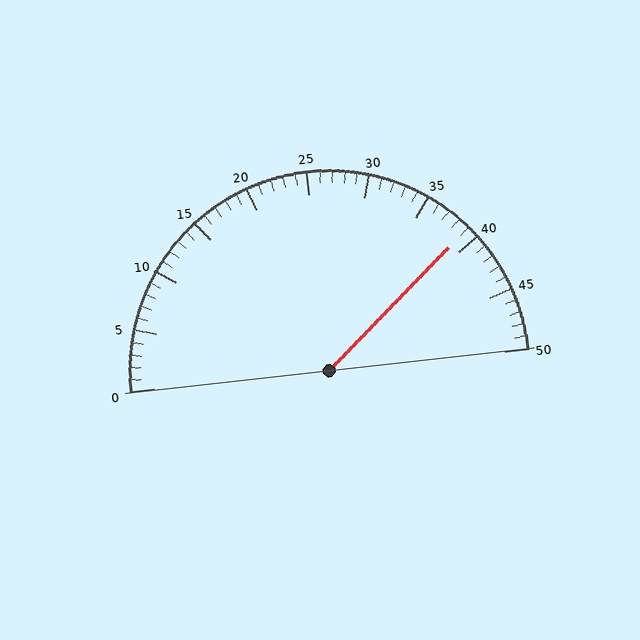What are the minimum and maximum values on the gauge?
The gauge ranges from 0 to 50.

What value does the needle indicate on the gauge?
The needle indicates approximately 39.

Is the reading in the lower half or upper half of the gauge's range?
The reading is in the upper half of the range (0 to 50).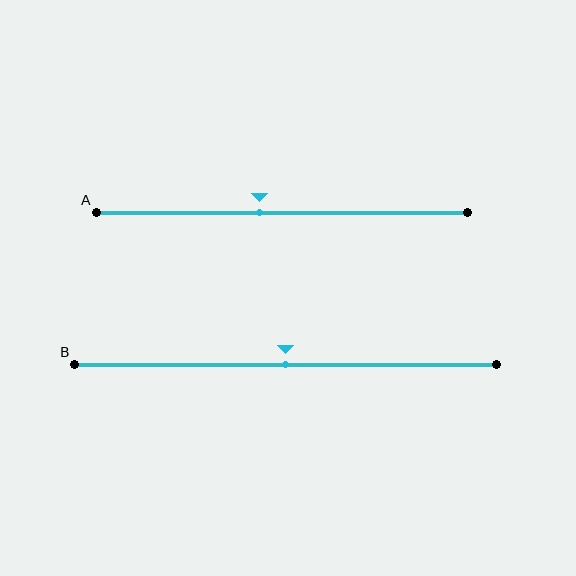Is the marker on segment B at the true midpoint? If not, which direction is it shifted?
Yes, the marker on segment B is at the true midpoint.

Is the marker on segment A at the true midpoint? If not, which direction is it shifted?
No, the marker on segment A is shifted to the left by about 6% of the segment length.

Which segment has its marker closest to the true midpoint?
Segment B has its marker closest to the true midpoint.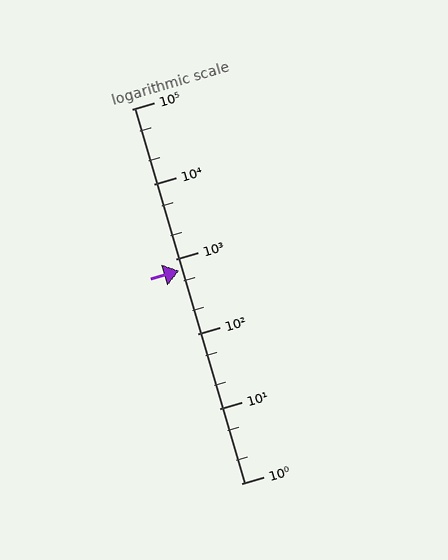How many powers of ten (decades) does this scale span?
The scale spans 5 decades, from 1 to 100000.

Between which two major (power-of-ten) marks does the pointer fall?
The pointer is between 100 and 1000.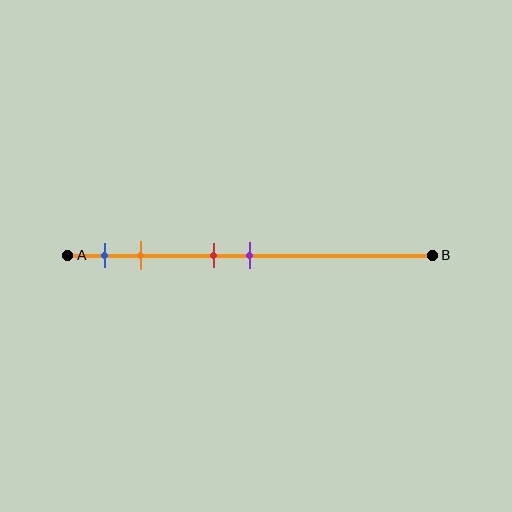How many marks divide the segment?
There are 4 marks dividing the segment.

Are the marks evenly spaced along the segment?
No, the marks are not evenly spaced.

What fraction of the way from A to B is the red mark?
The red mark is approximately 40% (0.4) of the way from A to B.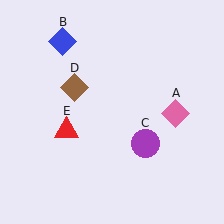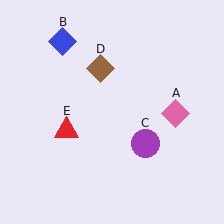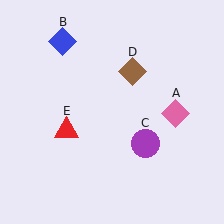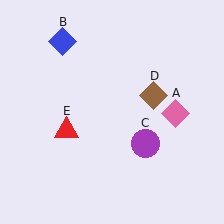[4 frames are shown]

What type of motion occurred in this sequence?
The brown diamond (object D) rotated clockwise around the center of the scene.